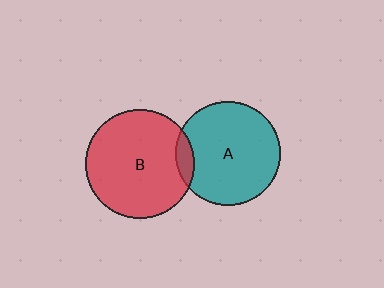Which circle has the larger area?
Circle B (red).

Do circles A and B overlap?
Yes.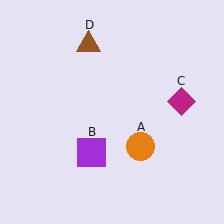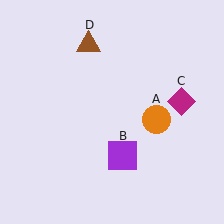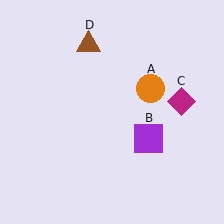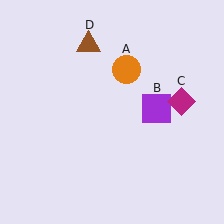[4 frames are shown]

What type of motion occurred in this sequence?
The orange circle (object A), purple square (object B) rotated counterclockwise around the center of the scene.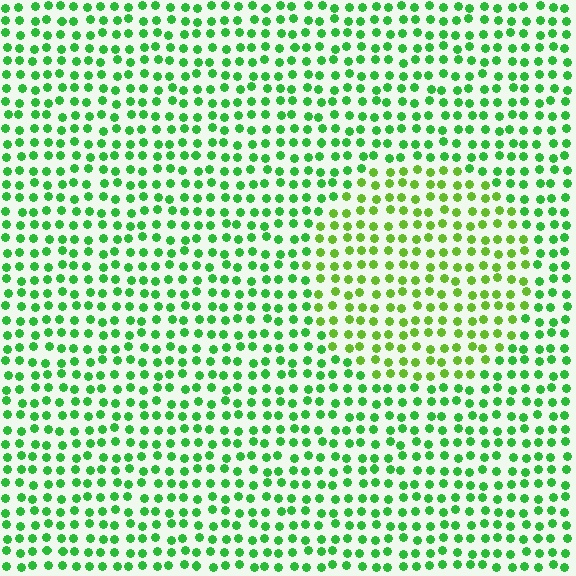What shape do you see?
I see a circle.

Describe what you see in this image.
The image is filled with small green elements in a uniform arrangement. A circle-shaped region is visible where the elements are tinted to a slightly different hue, forming a subtle color boundary.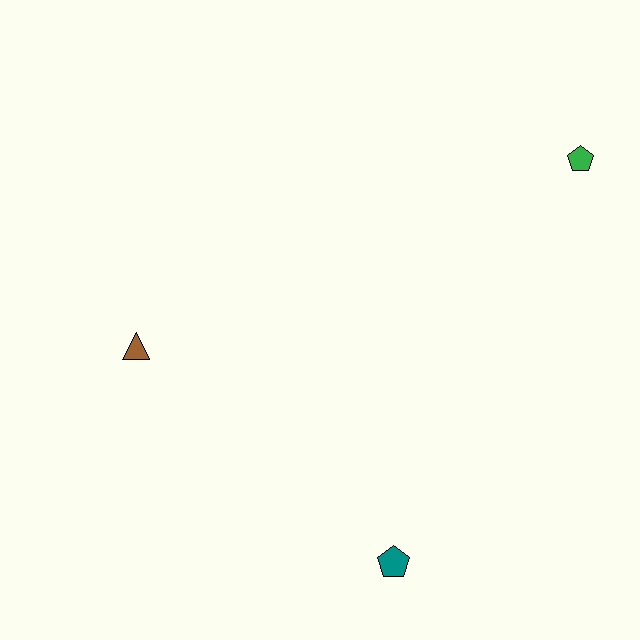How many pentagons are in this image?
There are 2 pentagons.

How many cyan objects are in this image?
There are no cyan objects.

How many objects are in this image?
There are 3 objects.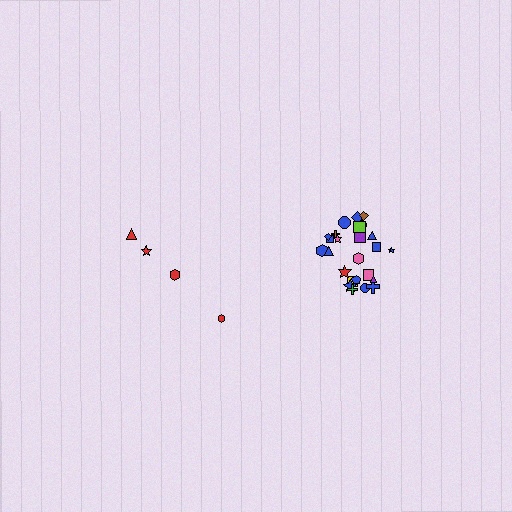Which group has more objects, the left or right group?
The right group.